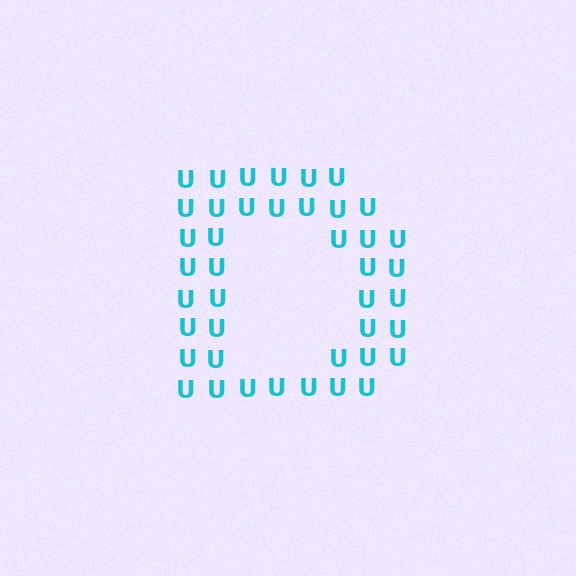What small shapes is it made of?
It is made of small letter U's.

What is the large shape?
The large shape is the letter D.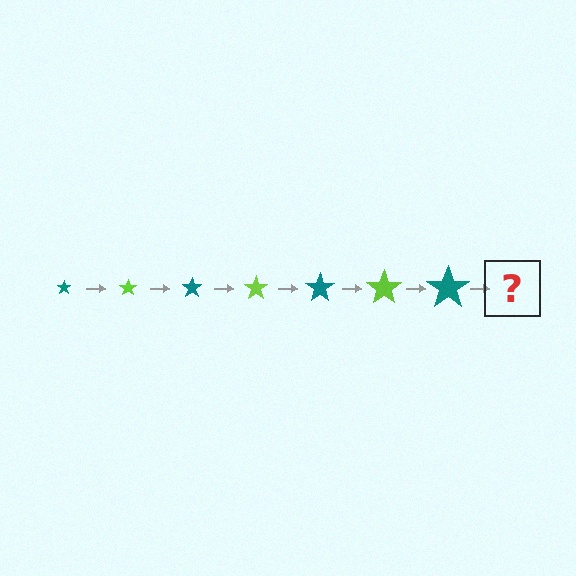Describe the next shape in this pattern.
It should be a lime star, larger than the previous one.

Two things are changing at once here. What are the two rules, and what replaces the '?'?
The two rules are that the star grows larger each step and the color cycles through teal and lime. The '?' should be a lime star, larger than the previous one.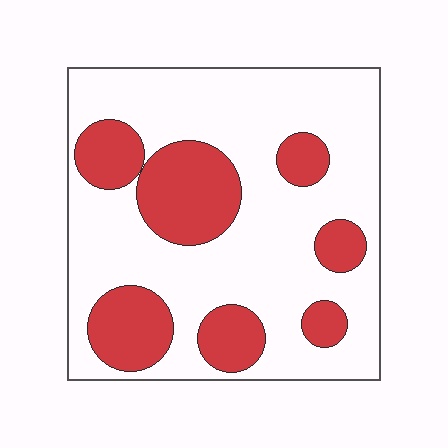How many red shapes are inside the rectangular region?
7.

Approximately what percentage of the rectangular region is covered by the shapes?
Approximately 30%.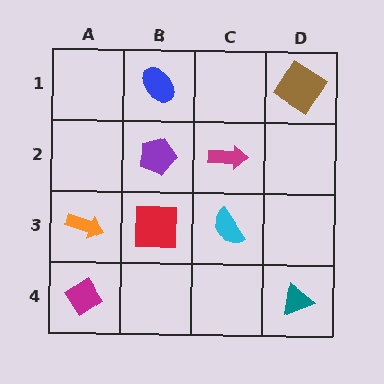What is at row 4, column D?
A teal triangle.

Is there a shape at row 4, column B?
No, that cell is empty.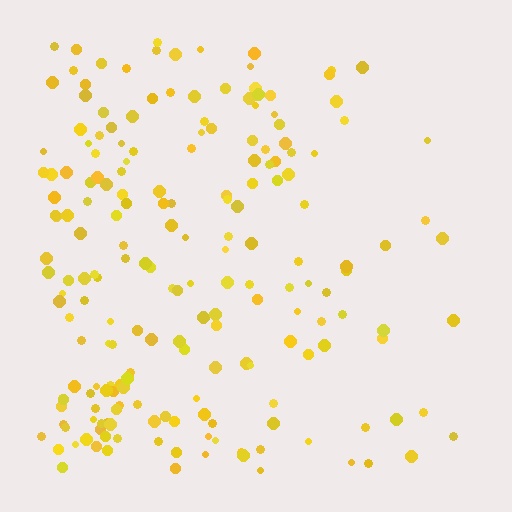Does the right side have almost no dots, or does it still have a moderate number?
Still a moderate number, just noticeably fewer than the left.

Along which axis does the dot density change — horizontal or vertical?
Horizontal.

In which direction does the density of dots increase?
From right to left, with the left side densest.